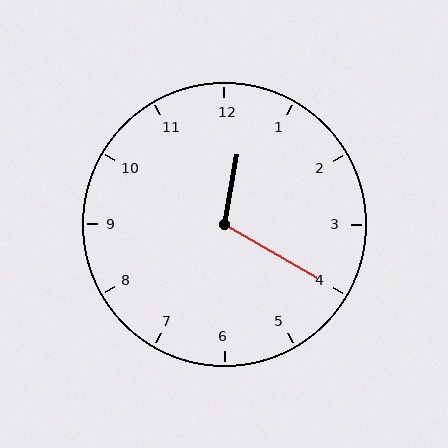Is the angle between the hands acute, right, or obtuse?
It is obtuse.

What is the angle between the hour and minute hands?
Approximately 110 degrees.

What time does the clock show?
12:20.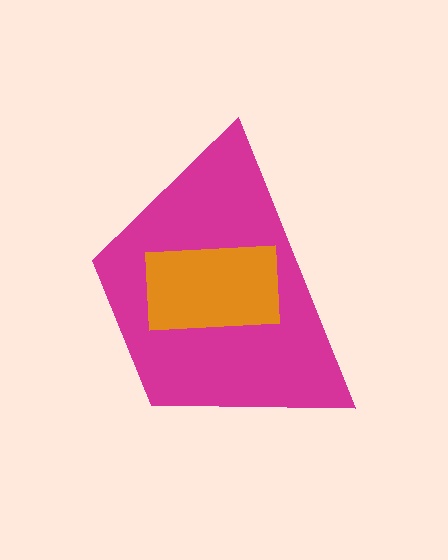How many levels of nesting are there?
2.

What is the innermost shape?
The orange rectangle.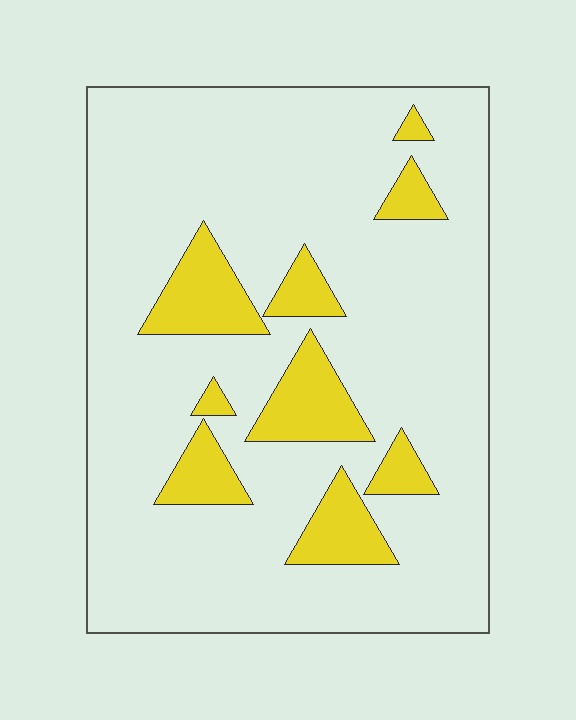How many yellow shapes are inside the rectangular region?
9.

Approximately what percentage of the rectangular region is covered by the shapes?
Approximately 15%.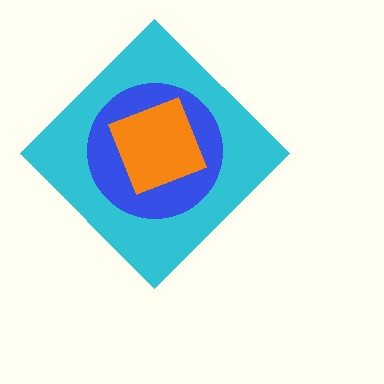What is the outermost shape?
The cyan diamond.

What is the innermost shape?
The orange square.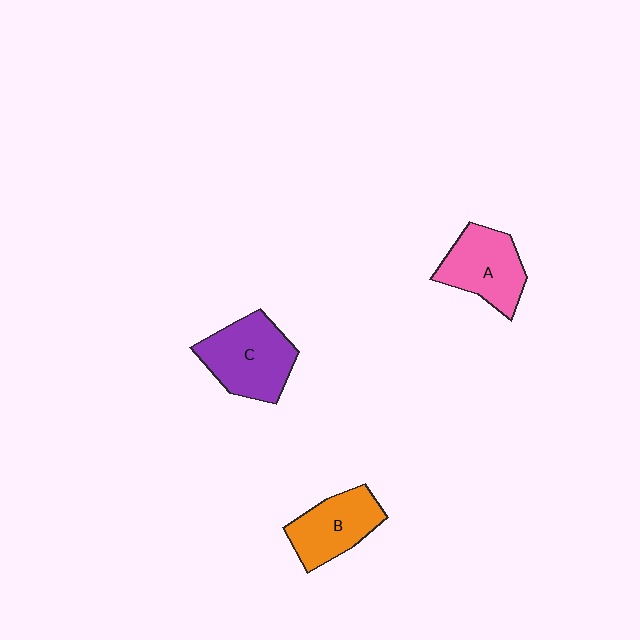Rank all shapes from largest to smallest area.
From largest to smallest: C (purple), A (pink), B (orange).